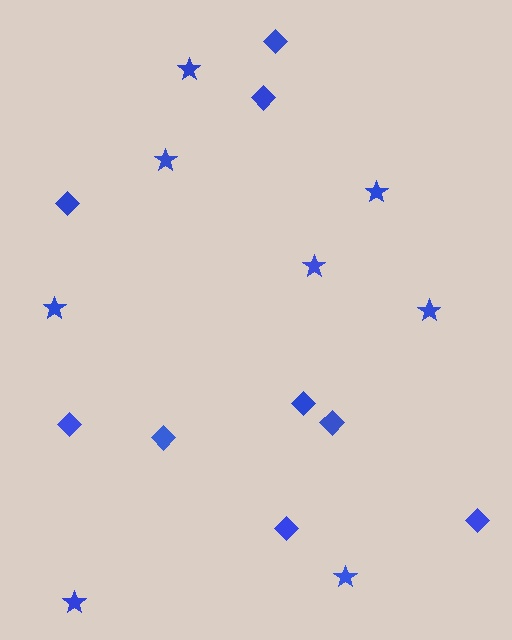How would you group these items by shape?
There are 2 groups: one group of stars (8) and one group of diamonds (9).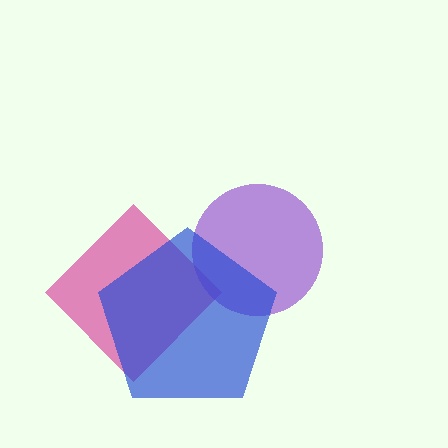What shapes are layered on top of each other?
The layered shapes are: a magenta diamond, a purple circle, a blue pentagon.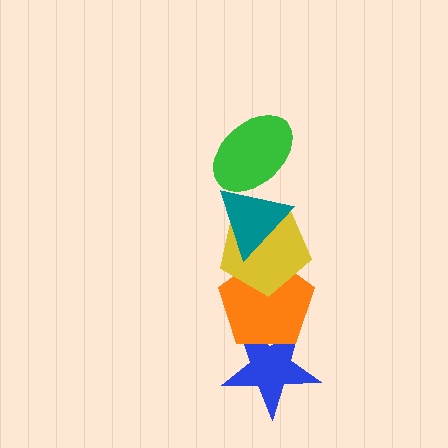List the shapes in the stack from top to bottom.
From top to bottom: the green ellipse, the teal triangle, the yellow pentagon, the orange pentagon, the blue star.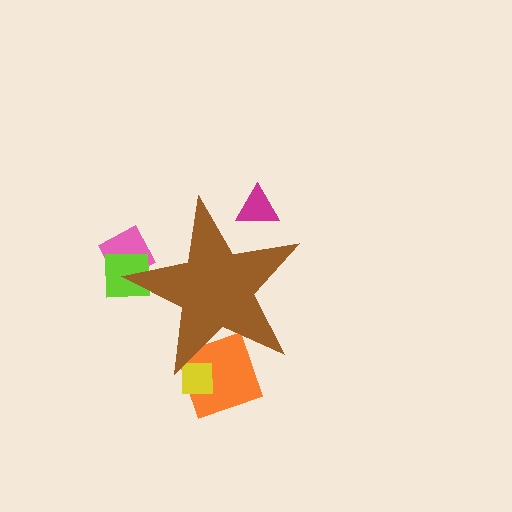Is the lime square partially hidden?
Yes, the lime square is partially hidden behind the brown star.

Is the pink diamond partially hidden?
Yes, the pink diamond is partially hidden behind the brown star.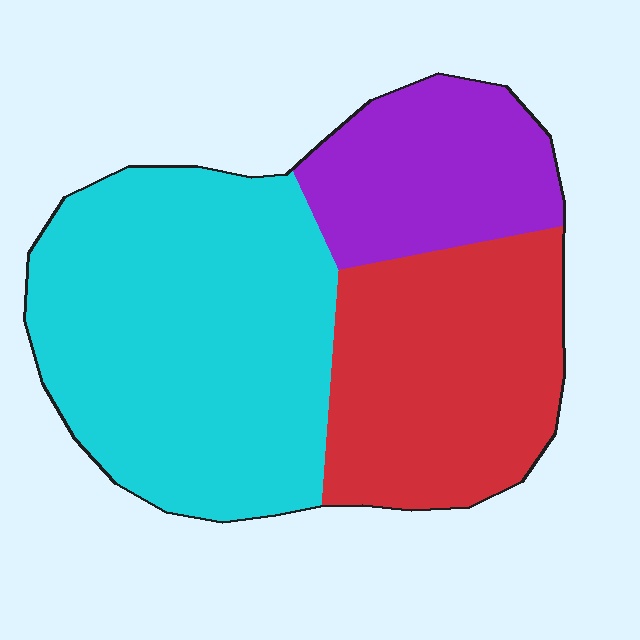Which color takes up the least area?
Purple, at roughly 20%.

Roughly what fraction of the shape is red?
Red takes up about one third (1/3) of the shape.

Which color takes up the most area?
Cyan, at roughly 50%.